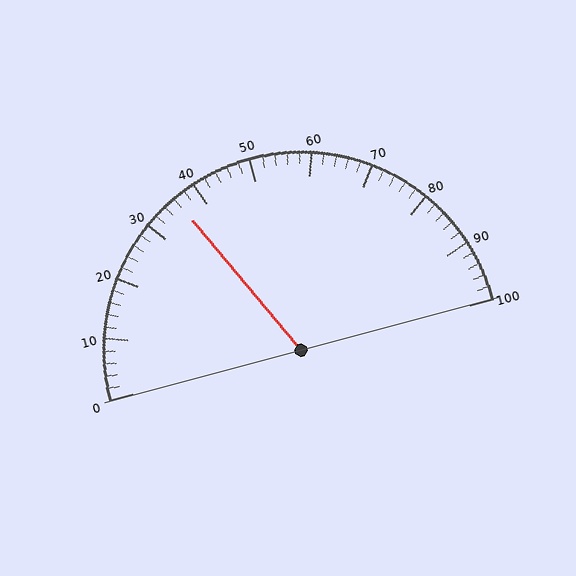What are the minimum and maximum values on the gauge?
The gauge ranges from 0 to 100.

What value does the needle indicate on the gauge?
The needle indicates approximately 36.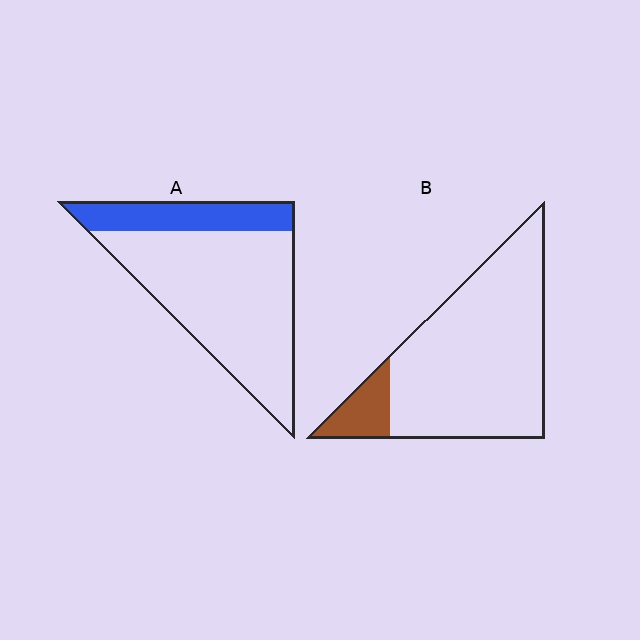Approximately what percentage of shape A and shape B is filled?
A is approximately 25% and B is approximately 10%.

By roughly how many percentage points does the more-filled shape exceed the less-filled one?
By roughly 10 percentage points (A over B).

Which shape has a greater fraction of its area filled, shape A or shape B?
Shape A.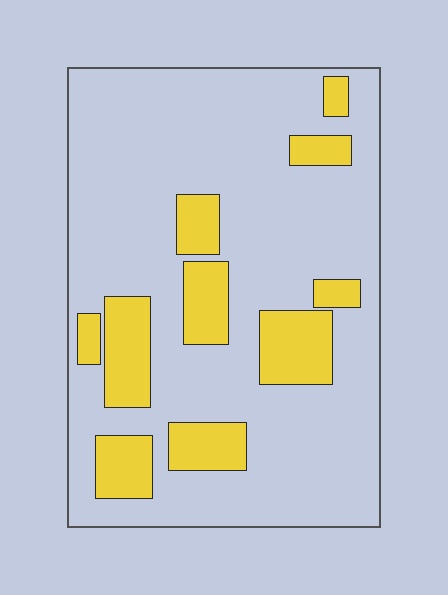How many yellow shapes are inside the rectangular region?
10.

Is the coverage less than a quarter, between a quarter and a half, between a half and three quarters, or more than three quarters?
Less than a quarter.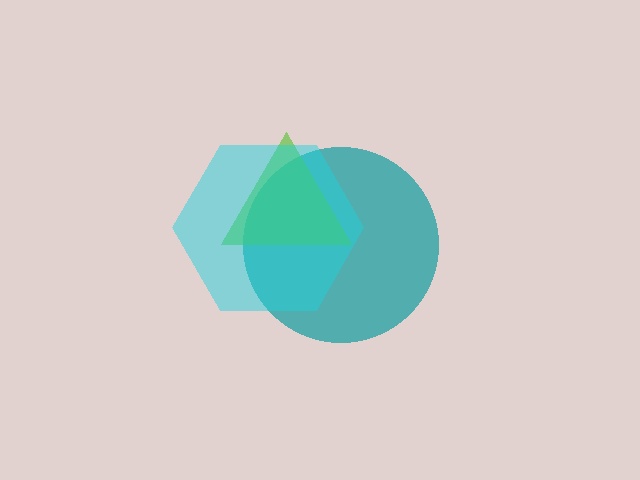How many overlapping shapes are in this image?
There are 3 overlapping shapes in the image.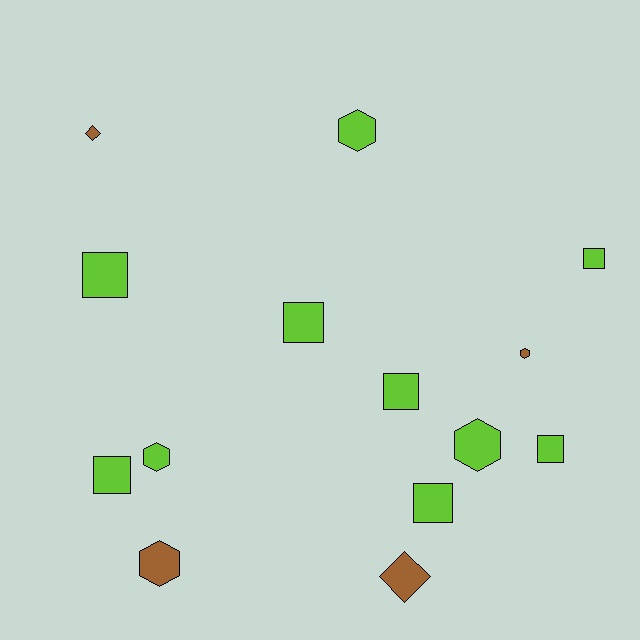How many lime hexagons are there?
There are 3 lime hexagons.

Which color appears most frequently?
Lime, with 10 objects.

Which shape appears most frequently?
Square, with 7 objects.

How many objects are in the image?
There are 14 objects.